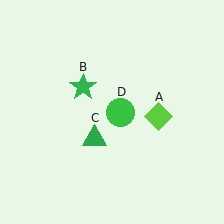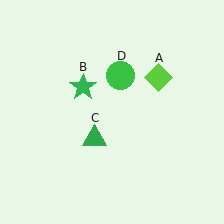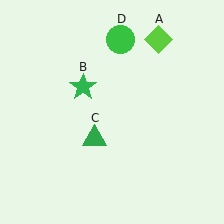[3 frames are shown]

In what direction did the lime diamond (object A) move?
The lime diamond (object A) moved up.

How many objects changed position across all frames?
2 objects changed position: lime diamond (object A), green circle (object D).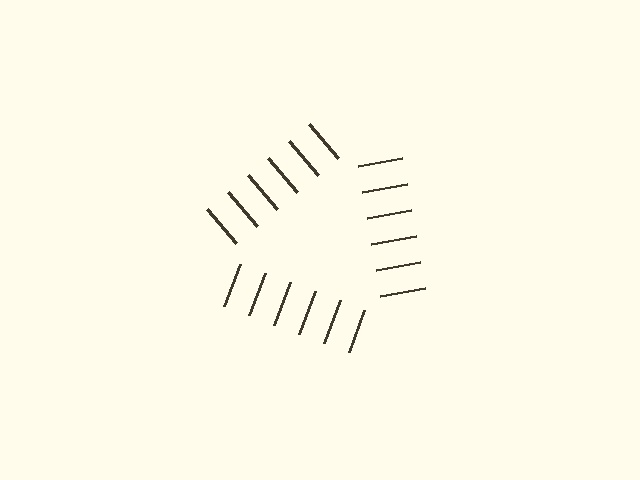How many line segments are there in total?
18 — 6 along each of the 3 edges.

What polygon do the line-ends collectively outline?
An illusory triangle — the line segments terminate on its edges but no continuous stroke is drawn.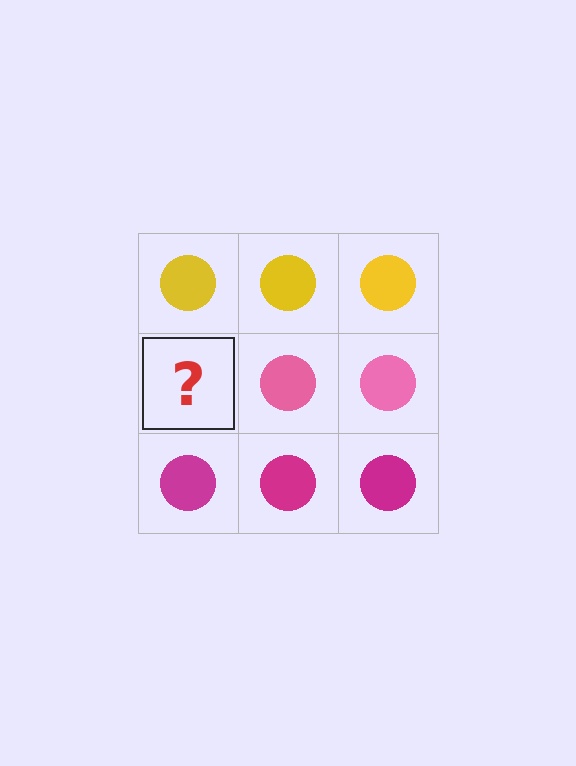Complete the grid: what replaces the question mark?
The question mark should be replaced with a pink circle.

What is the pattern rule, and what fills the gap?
The rule is that each row has a consistent color. The gap should be filled with a pink circle.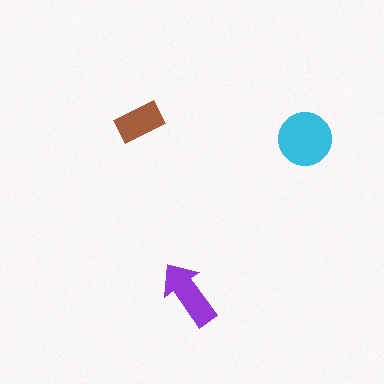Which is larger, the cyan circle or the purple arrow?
The cyan circle.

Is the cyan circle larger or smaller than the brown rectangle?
Larger.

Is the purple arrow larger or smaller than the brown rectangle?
Larger.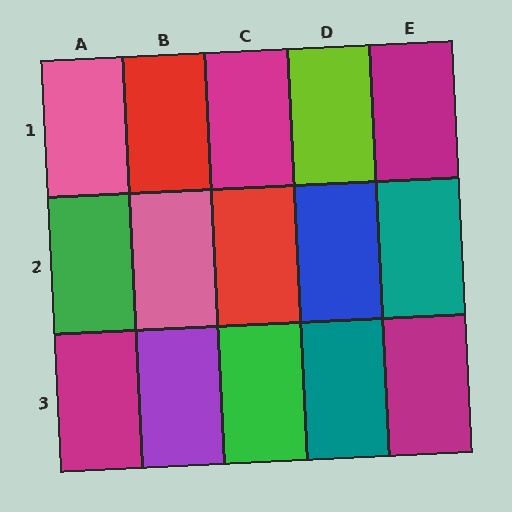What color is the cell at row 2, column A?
Green.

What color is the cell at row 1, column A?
Pink.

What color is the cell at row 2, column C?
Red.